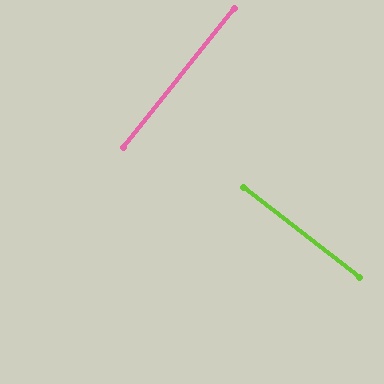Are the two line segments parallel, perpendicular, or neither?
Perpendicular — they meet at approximately 89°.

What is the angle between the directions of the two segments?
Approximately 89 degrees.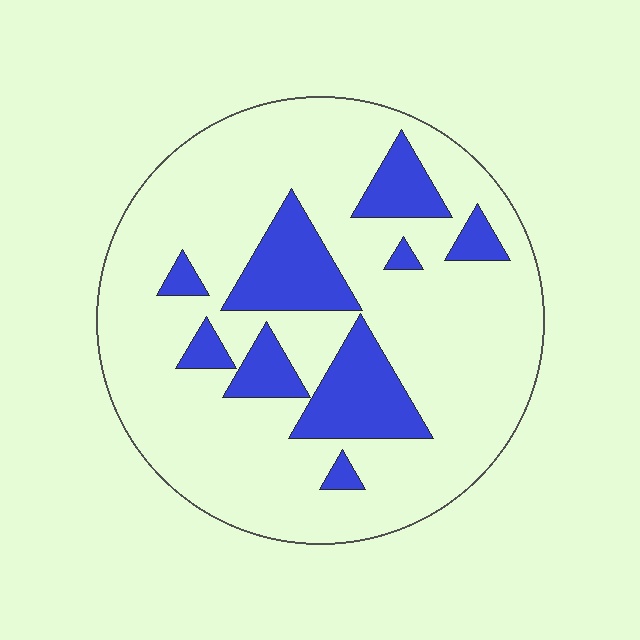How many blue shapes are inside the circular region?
9.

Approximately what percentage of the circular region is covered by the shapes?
Approximately 20%.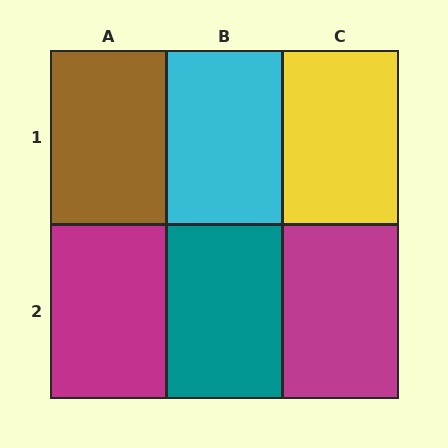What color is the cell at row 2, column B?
Teal.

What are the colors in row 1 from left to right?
Brown, cyan, yellow.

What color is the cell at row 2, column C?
Magenta.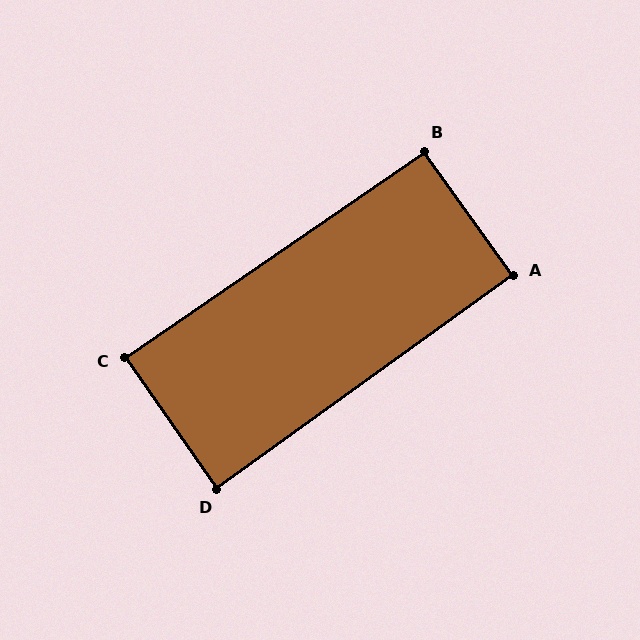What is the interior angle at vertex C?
Approximately 90 degrees (approximately right).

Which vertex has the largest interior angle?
B, at approximately 91 degrees.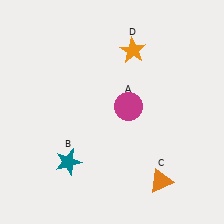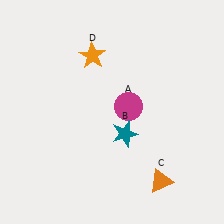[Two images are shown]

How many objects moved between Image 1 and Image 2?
2 objects moved between the two images.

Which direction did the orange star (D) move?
The orange star (D) moved left.